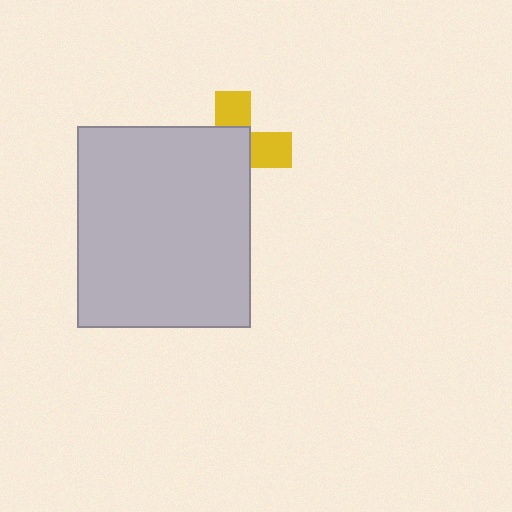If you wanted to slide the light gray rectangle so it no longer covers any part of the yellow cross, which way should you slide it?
Slide it toward the lower-left — that is the most direct way to separate the two shapes.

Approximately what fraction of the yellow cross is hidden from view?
Roughly 63% of the yellow cross is hidden behind the light gray rectangle.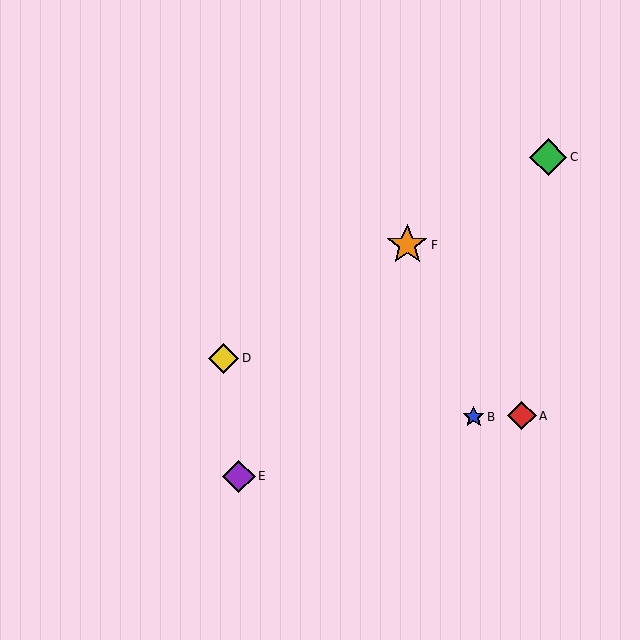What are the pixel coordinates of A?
Object A is at (522, 416).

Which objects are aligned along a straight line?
Objects C, D, F are aligned along a straight line.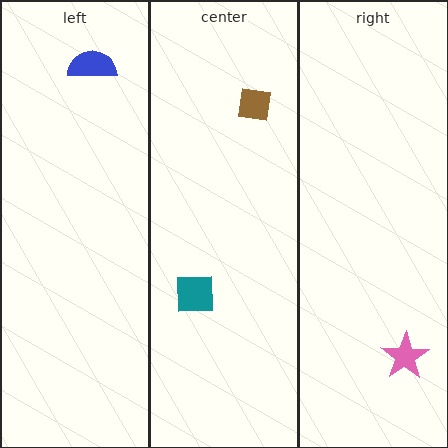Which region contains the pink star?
The right region.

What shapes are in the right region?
The pink star.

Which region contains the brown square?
The center region.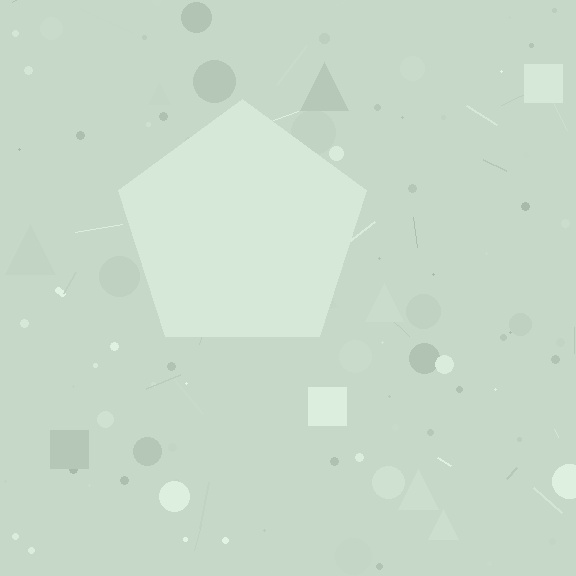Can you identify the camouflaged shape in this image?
The camouflaged shape is a pentagon.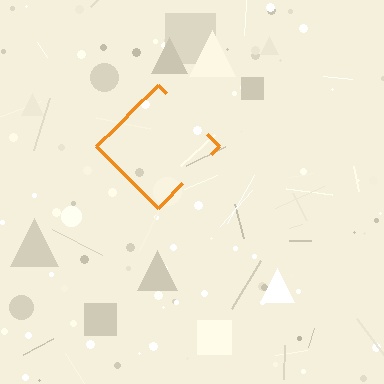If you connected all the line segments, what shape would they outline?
They would outline a diamond.